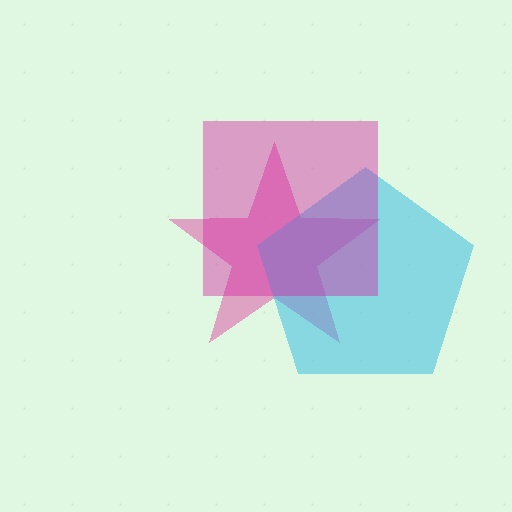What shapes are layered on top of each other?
The layered shapes are: a pink star, a cyan pentagon, a magenta square.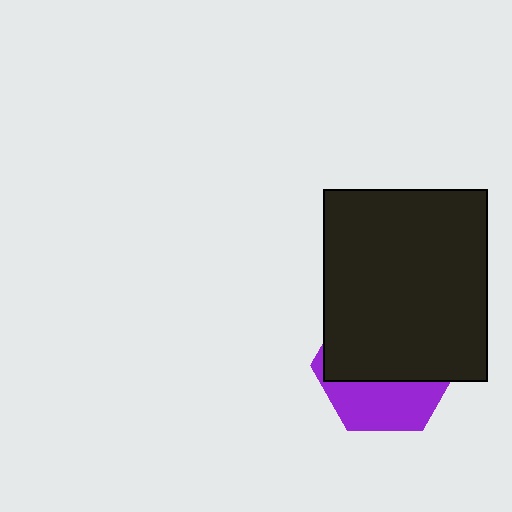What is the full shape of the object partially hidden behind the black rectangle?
The partially hidden object is a purple hexagon.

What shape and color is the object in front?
The object in front is a black rectangle.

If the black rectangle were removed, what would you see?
You would see the complete purple hexagon.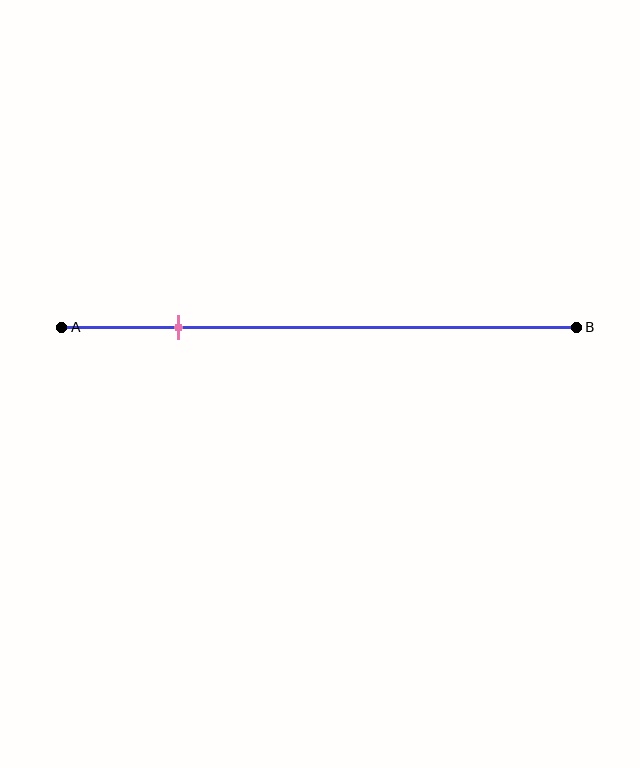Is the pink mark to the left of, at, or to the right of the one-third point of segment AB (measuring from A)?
The pink mark is to the left of the one-third point of segment AB.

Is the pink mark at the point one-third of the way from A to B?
No, the mark is at about 25% from A, not at the 33% one-third point.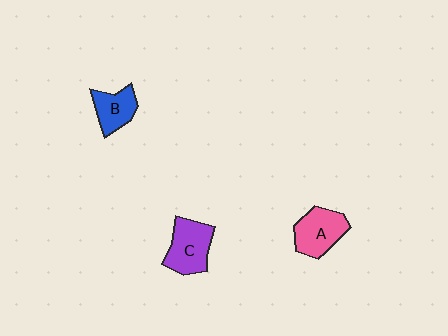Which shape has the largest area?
Shape C (purple).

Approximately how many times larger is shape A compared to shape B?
Approximately 1.3 times.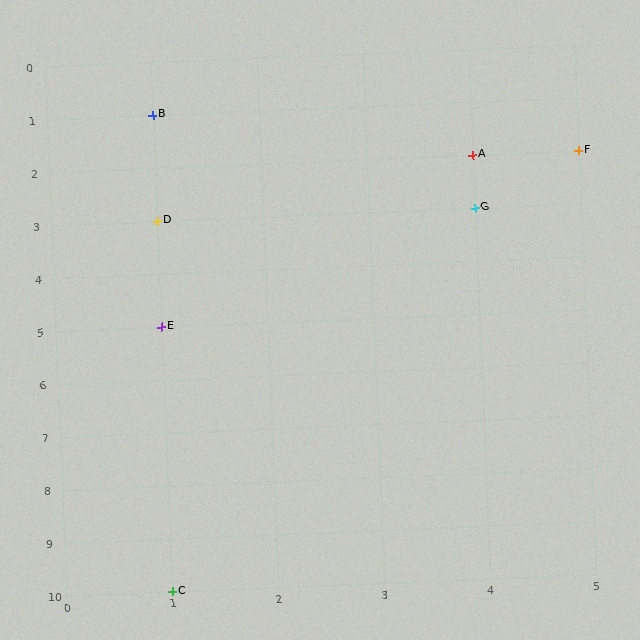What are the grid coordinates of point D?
Point D is at grid coordinates (1, 3).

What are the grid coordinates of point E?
Point E is at grid coordinates (1, 5).